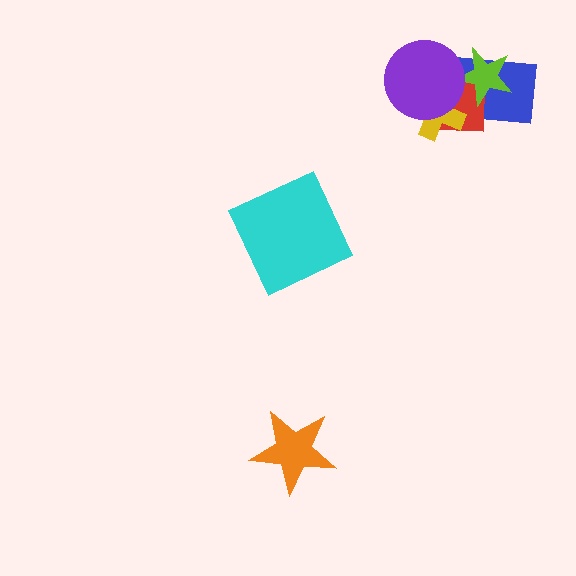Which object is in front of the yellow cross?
The purple circle is in front of the yellow cross.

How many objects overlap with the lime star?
3 objects overlap with the lime star.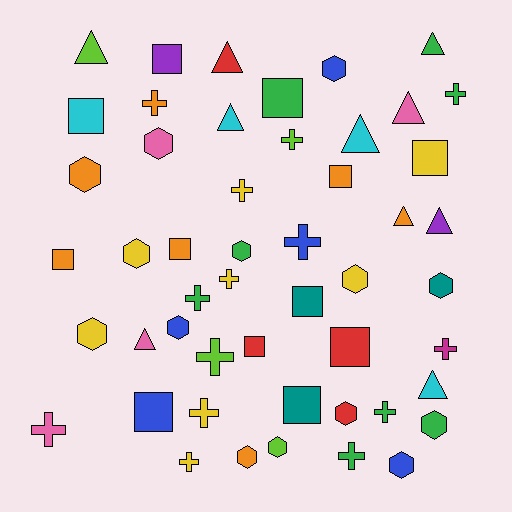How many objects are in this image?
There are 50 objects.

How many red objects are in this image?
There are 4 red objects.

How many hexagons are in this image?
There are 14 hexagons.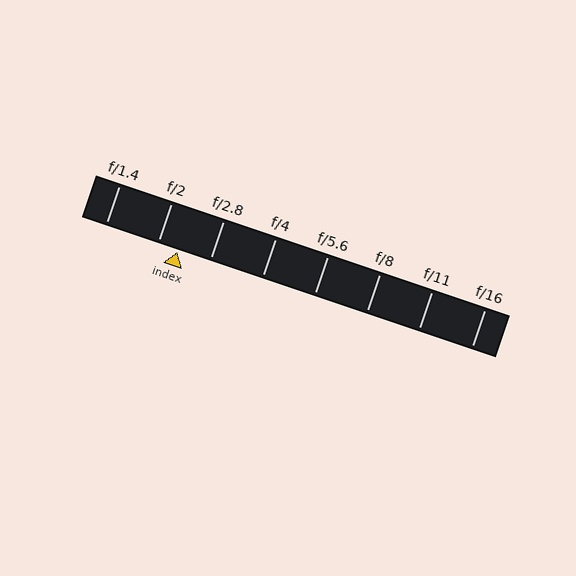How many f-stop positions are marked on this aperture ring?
There are 8 f-stop positions marked.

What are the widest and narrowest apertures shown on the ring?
The widest aperture shown is f/1.4 and the narrowest is f/16.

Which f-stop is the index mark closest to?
The index mark is closest to f/2.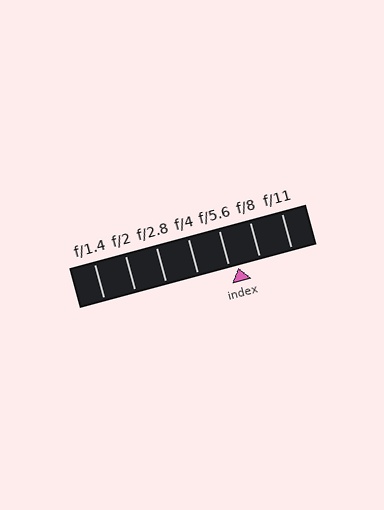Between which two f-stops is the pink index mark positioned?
The index mark is between f/5.6 and f/8.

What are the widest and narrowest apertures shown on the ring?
The widest aperture shown is f/1.4 and the narrowest is f/11.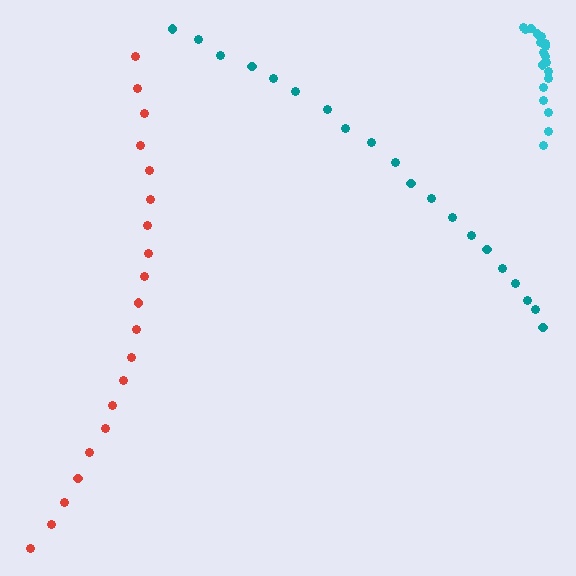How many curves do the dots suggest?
There are 3 distinct paths.